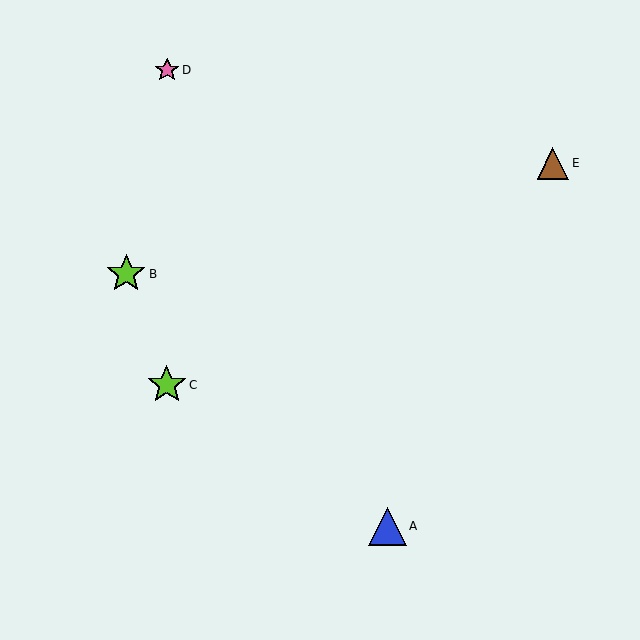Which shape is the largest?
The lime star (labeled B) is the largest.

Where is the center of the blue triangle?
The center of the blue triangle is at (387, 526).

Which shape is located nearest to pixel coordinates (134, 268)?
The lime star (labeled B) at (126, 274) is nearest to that location.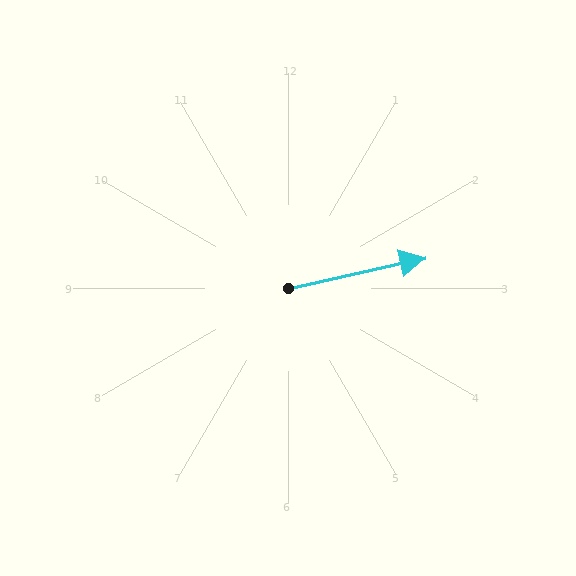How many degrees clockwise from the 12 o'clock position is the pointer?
Approximately 77 degrees.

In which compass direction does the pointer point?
East.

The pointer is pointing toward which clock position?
Roughly 3 o'clock.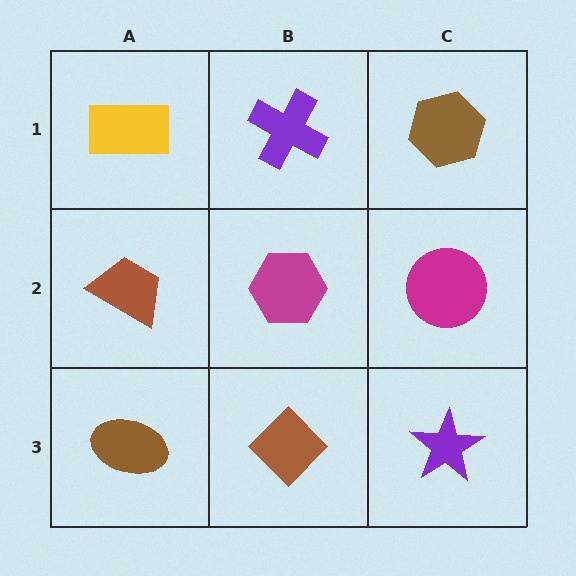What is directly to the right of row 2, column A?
A magenta hexagon.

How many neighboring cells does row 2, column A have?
3.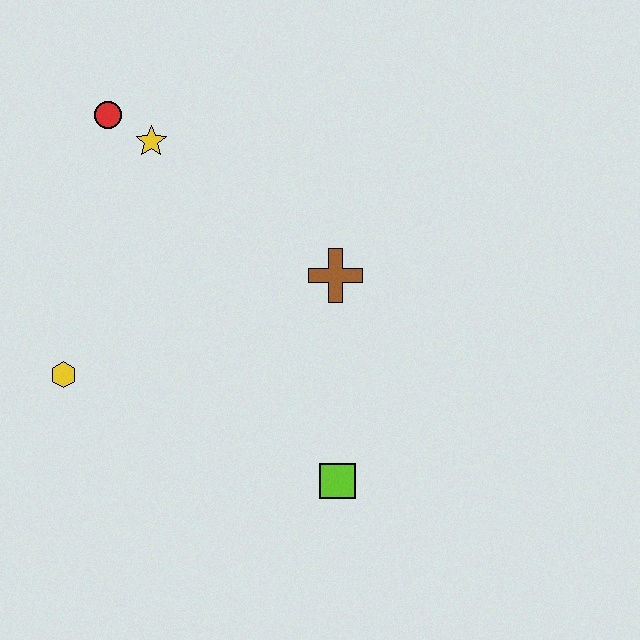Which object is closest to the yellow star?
The red circle is closest to the yellow star.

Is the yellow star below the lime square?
No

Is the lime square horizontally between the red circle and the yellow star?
No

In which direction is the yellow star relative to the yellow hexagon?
The yellow star is above the yellow hexagon.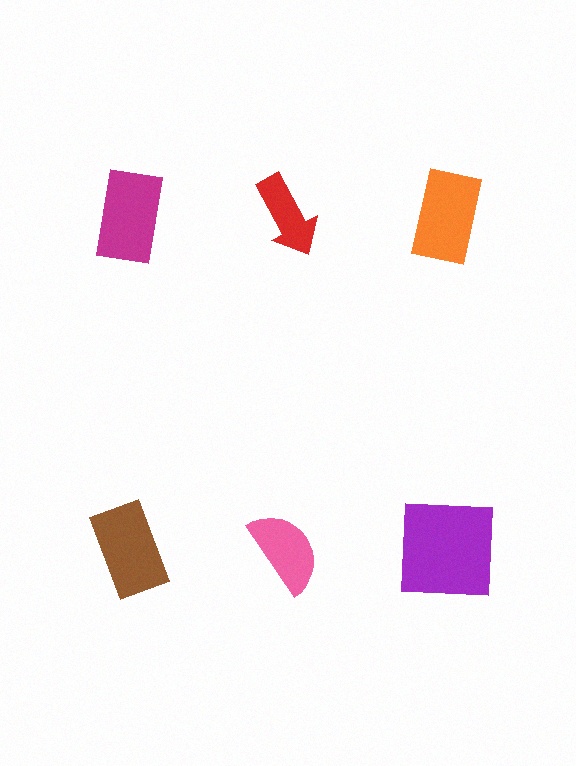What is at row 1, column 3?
An orange rectangle.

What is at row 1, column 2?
A red arrow.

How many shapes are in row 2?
3 shapes.